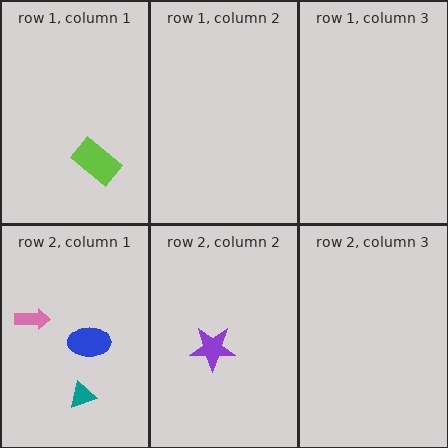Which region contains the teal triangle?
The row 2, column 1 region.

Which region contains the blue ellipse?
The row 2, column 1 region.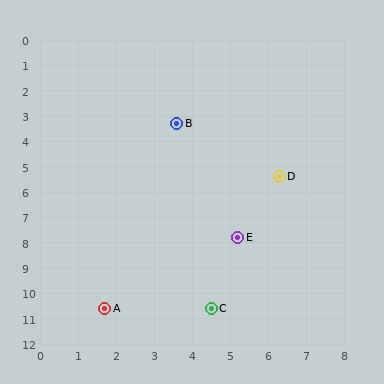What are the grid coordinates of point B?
Point B is at approximately (3.6, 3.3).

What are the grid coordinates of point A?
Point A is at approximately (1.7, 10.6).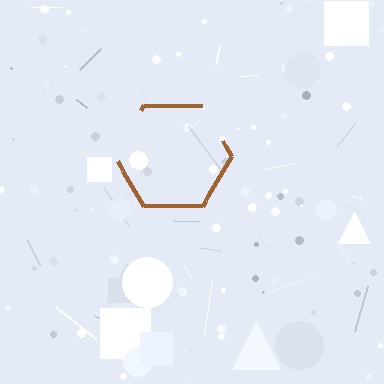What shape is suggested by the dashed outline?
The dashed outline suggests a hexagon.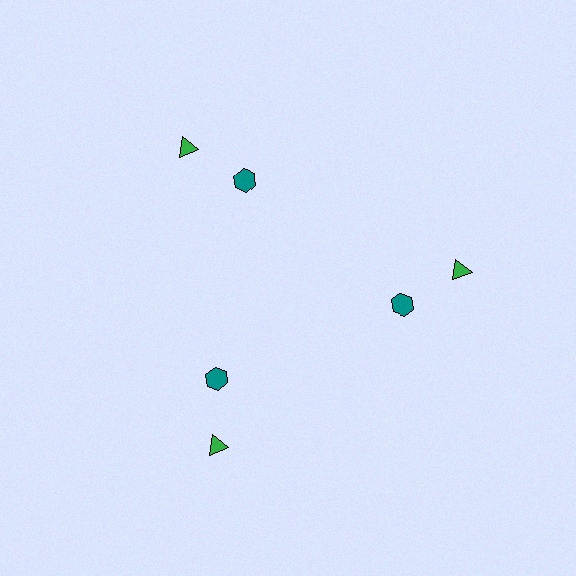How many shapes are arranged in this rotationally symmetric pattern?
There are 6 shapes, arranged in 3 groups of 2.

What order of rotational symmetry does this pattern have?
This pattern has 3-fold rotational symmetry.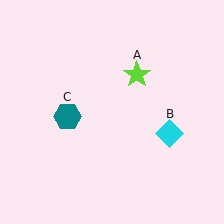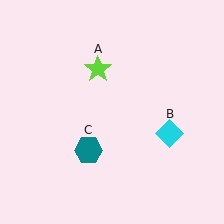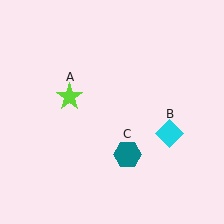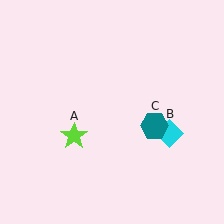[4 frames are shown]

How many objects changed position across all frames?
2 objects changed position: lime star (object A), teal hexagon (object C).